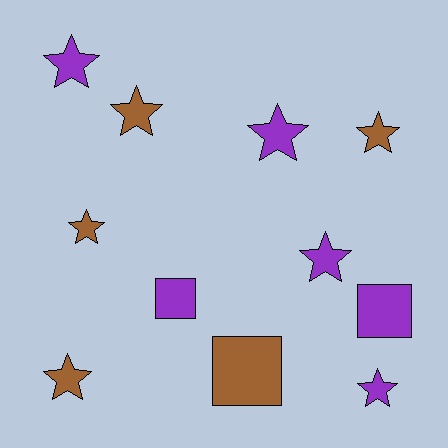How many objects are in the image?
There are 11 objects.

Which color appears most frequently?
Purple, with 6 objects.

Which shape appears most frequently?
Star, with 8 objects.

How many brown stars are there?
There are 4 brown stars.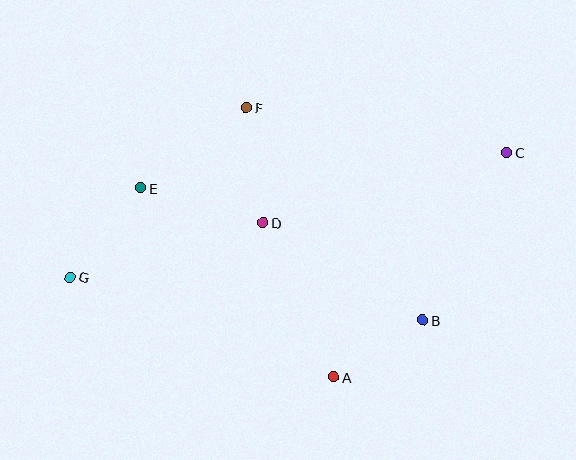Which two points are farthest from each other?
Points C and G are farthest from each other.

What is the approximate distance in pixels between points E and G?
The distance between E and G is approximately 114 pixels.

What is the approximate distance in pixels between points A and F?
The distance between A and F is approximately 283 pixels.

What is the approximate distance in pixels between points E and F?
The distance between E and F is approximately 132 pixels.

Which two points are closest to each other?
Points A and B are closest to each other.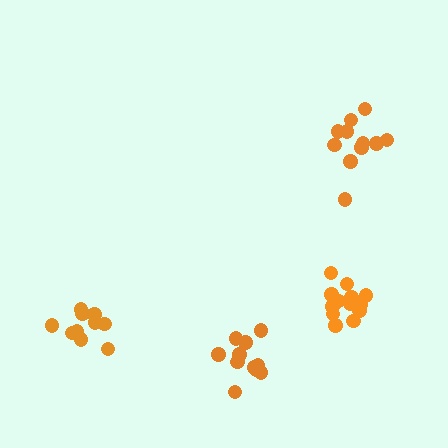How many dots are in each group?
Group 1: 11 dots, Group 2: 13 dots, Group 3: 10 dots, Group 4: 11 dots (45 total).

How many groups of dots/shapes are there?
There are 4 groups.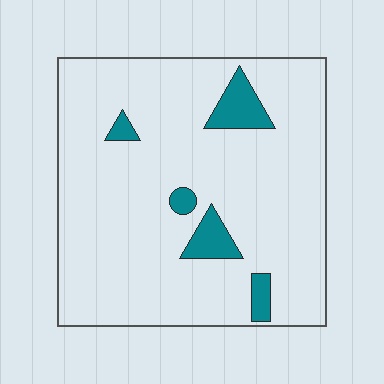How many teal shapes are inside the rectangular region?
5.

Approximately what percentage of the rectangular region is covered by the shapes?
Approximately 10%.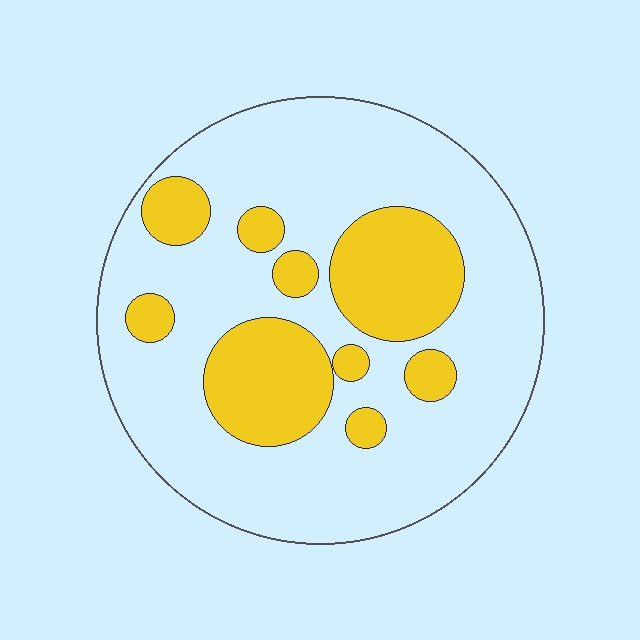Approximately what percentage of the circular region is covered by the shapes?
Approximately 25%.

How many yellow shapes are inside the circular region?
9.